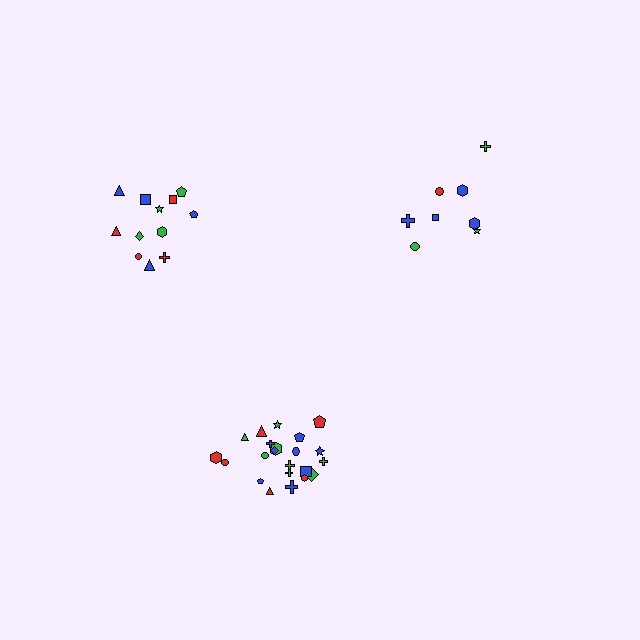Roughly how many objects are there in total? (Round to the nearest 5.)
Roughly 40 objects in total.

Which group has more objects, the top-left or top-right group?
The top-left group.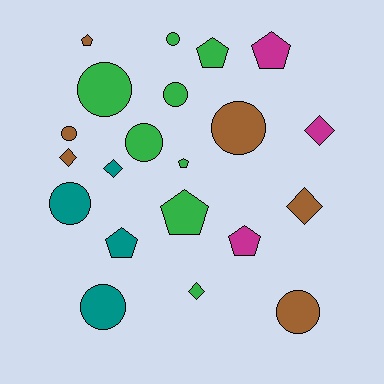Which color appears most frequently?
Green, with 8 objects.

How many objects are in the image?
There are 21 objects.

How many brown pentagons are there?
There is 1 brown pentagon.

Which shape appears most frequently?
Circle, with 9 objects.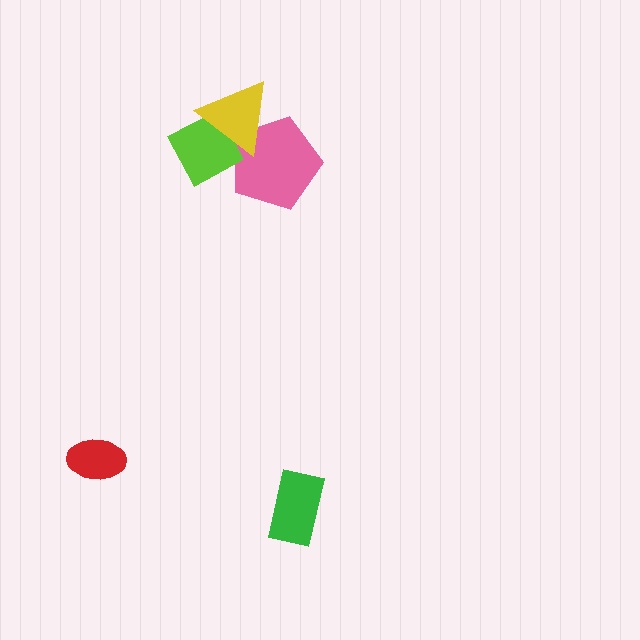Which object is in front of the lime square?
The yellow triangle is in front of the lime square.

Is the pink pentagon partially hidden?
Yes, it is partially covered by another shape.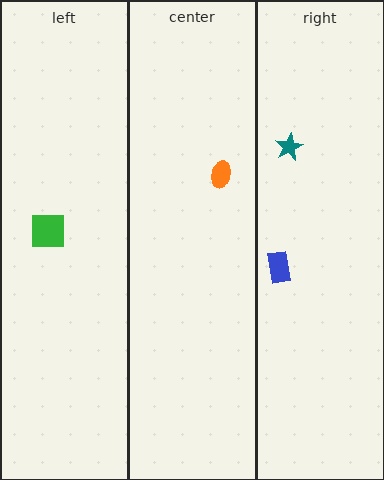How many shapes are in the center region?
1.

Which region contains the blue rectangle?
The right region.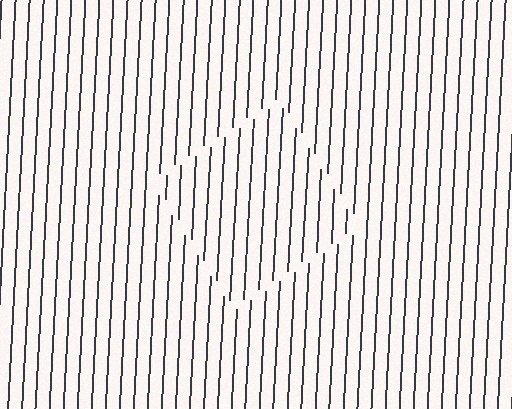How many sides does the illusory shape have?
4 sides — the line-ends trace a square.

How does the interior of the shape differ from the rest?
The interior of the shape contains the same grating, shifted by half a period — the contour is defined by the phase discontinuity where line-ends from the inner and outer gratings abut.